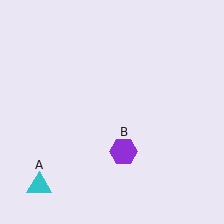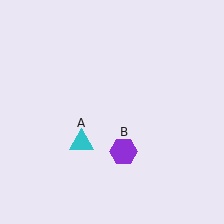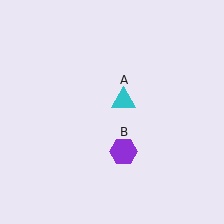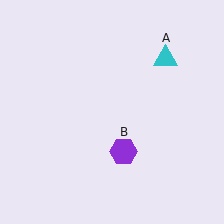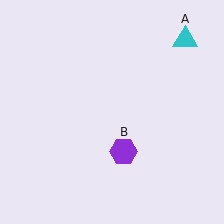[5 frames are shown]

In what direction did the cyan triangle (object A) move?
The cyan triangle (object A) moved up and to the right.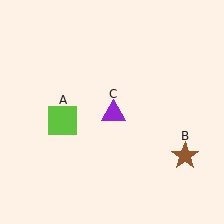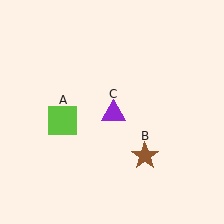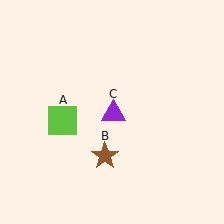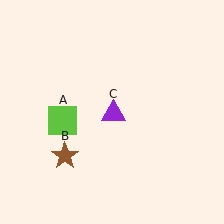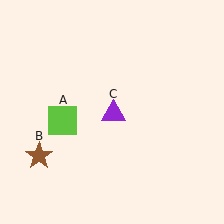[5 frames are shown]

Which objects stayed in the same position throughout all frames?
Lime square (object A) and purple triangle (object C) remained stationary.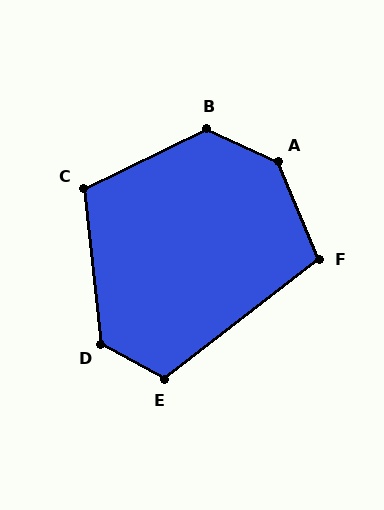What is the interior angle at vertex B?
Approximately 129 degrees (obtuse).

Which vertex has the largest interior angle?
A, at approximately 137 degrees.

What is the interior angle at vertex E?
Approximately 113 degrees (obtuse).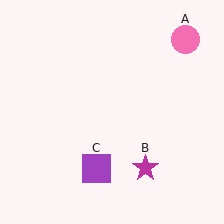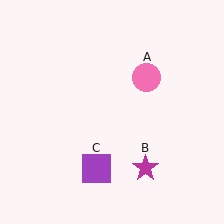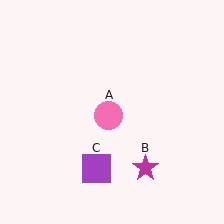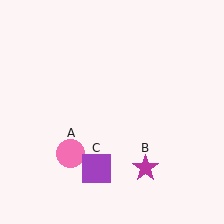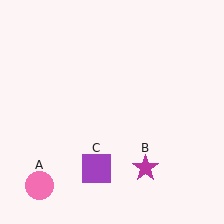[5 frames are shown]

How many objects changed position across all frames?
1 object changed position: pink circle (object A).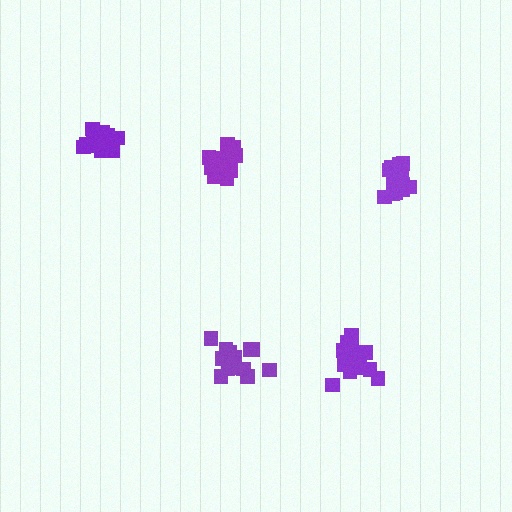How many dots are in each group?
Group 1: 18 dots, Group 2: 14 dots, Group 3: 15 dots, Group 4: 18 dots, Group 5: 14 dots (79 total).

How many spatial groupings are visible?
There are 5 spatial groupings.